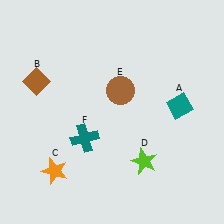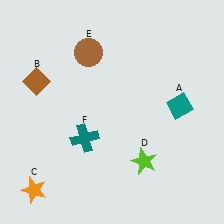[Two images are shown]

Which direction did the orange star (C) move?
The orange star (C) moved left.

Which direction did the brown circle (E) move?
The brown circle (E) moved up.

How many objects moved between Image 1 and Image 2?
2 objects moved between the two images.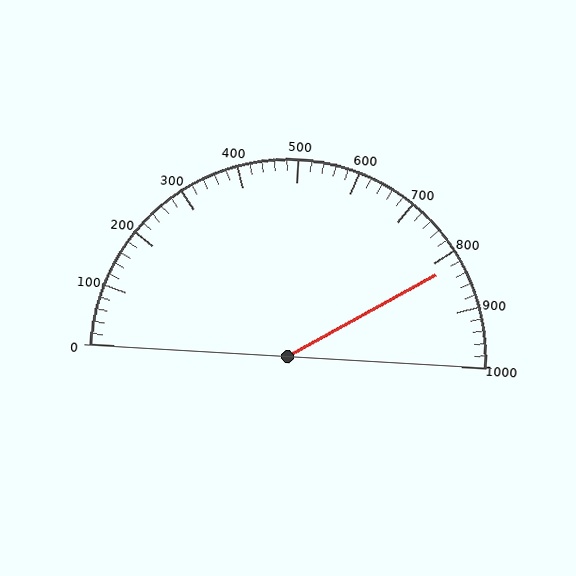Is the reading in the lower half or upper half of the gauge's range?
The reading is in the upper half of the range (0 to 1000).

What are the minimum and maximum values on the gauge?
The gauge ranges from 0 to 1000.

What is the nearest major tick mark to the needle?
The nearest major tick mark is 800.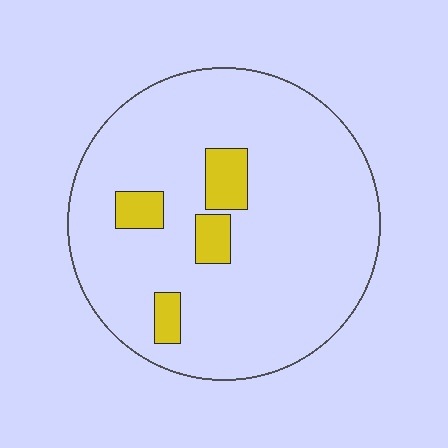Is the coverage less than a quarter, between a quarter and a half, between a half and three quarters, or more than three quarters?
Less than a quarter.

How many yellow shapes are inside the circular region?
4.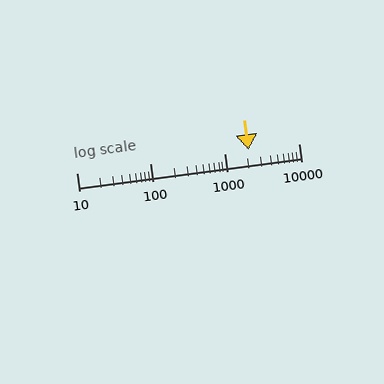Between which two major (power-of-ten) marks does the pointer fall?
The pointer is between 1000 and 10000.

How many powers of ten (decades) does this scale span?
The scale spans 3 decades, from 10 to 10000.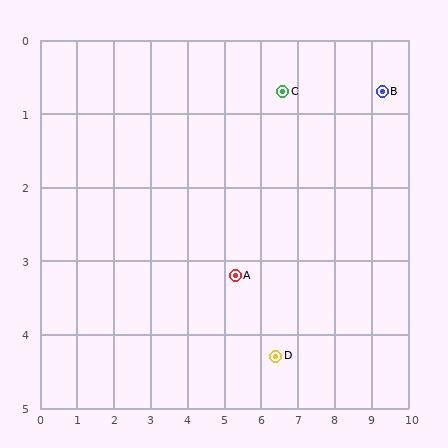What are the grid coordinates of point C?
Point C is at approximately (6.6, 0.7).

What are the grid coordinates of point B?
Point B is at approximately (9.3, 0.7).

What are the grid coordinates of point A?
Point A is at approximately (5.3, 3.2).